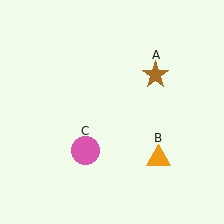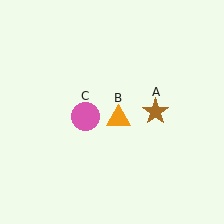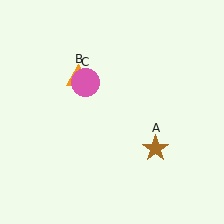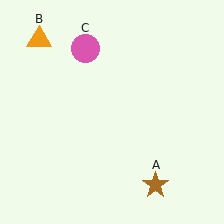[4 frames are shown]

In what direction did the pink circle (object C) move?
The pink circle (object C) moved up.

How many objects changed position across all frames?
3 objects changed position: brown star (object A), orange triangle (object B), pink circle (object C).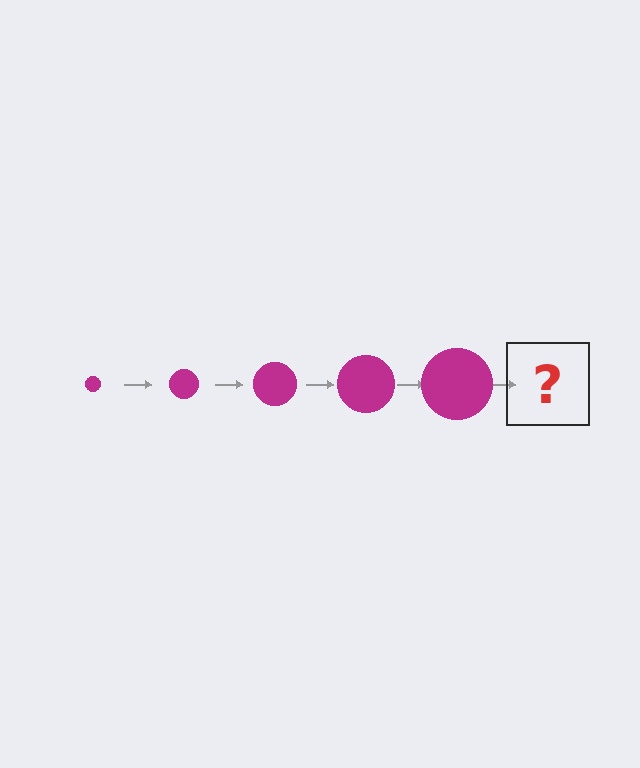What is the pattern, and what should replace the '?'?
The pattern is that the circle gets progressively larger each step. The '?' should be a magenta circle, larger than the previous one.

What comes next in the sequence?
The next element should be a magenta circle, larger than the previous one.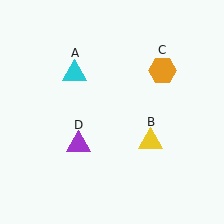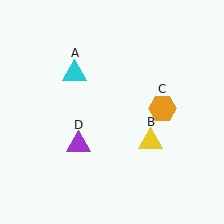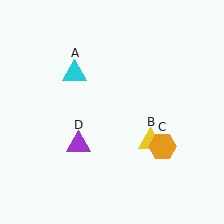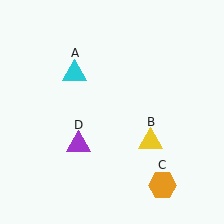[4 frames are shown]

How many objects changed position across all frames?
1 object changed position: orange hexagon (object C).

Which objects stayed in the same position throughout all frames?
Cyan triangle (object A) and yellow triangle (object B) and purple triangle (object D) remained stationary.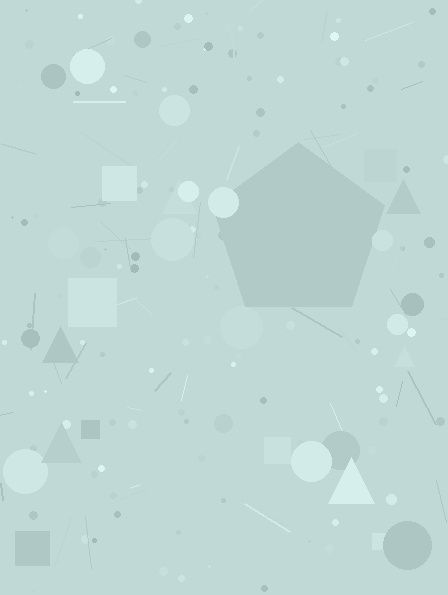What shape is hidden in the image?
A pentagon is hidden in the image.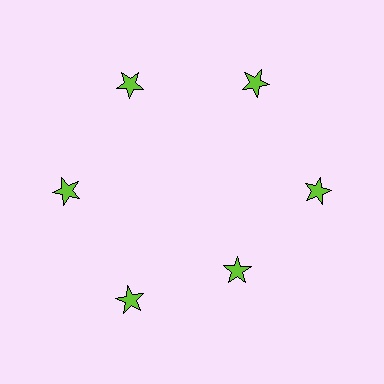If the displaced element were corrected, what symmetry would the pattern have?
It would have 6-fold rotational symmetry — the pattern would map onto itself every 60 degrees.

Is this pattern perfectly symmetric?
No. The 6 lime stars are arranged in a ring, but one element near the 5 o'clock position is pulled inward toward the center, breaking the 6-fold rotational symmetry.